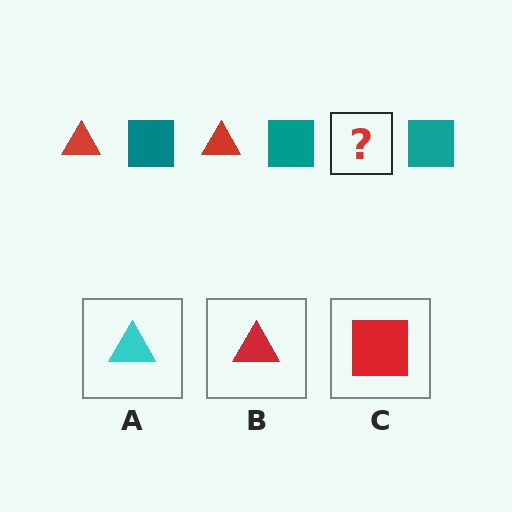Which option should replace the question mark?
Option B.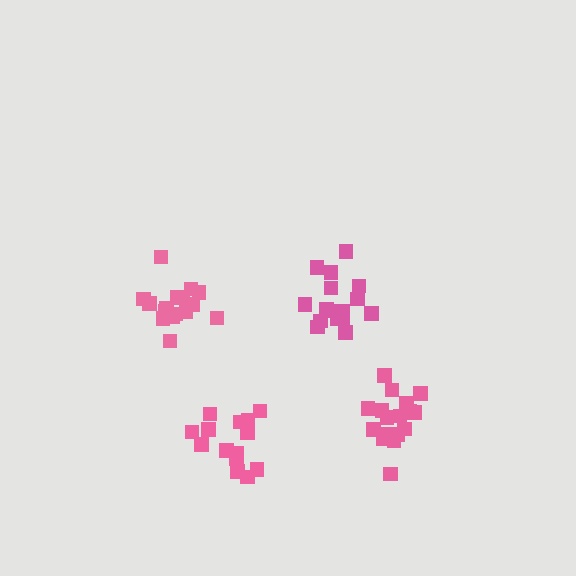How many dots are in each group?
Group 1: 16 dots, Group 2: 14 dots, Group 3: 16 dots, Group 4: 18 dots (64 total).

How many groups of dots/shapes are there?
There are 4 groups.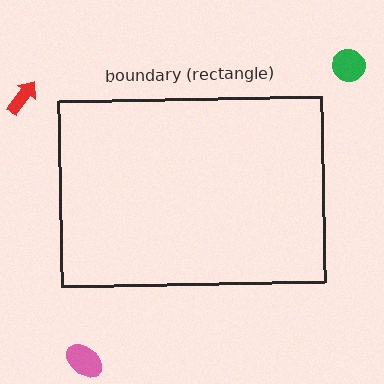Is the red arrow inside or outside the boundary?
Outside.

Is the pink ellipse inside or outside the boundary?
Outside.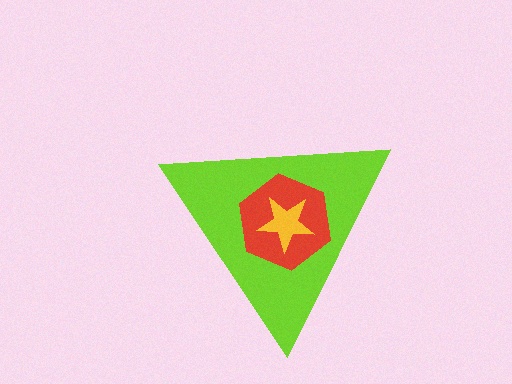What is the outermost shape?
The lime triangle.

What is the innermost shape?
The yellow star.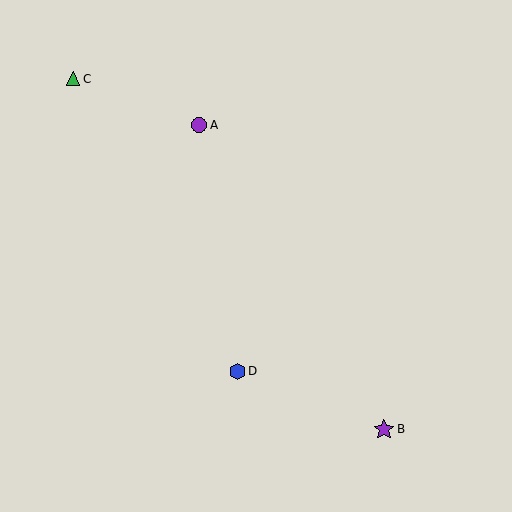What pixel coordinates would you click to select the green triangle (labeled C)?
Click at (73, 79) to select the green triangle C.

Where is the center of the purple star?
The center of the purple star is at (384, 429).